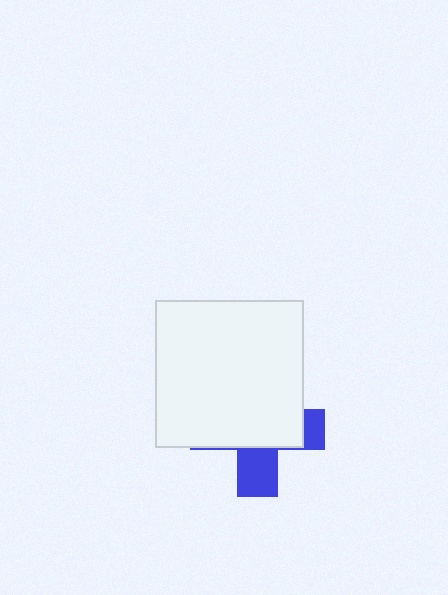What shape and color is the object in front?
The object in front is a white square.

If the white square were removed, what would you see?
You would see the complete blue cross.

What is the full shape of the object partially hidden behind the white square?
The partially hidden object is a blue cross.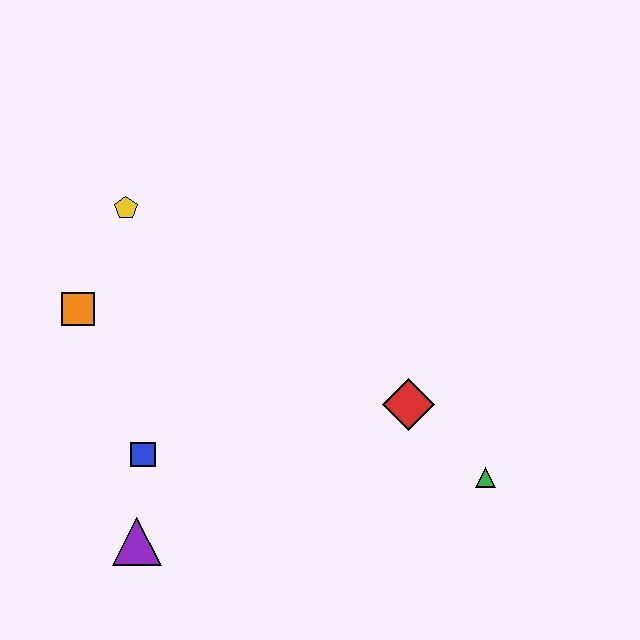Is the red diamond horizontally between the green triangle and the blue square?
Yes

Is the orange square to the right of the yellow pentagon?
No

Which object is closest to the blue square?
The purple triangle is closest to the blue square.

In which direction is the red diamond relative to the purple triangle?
The red diamond is to the right of the purple triangle.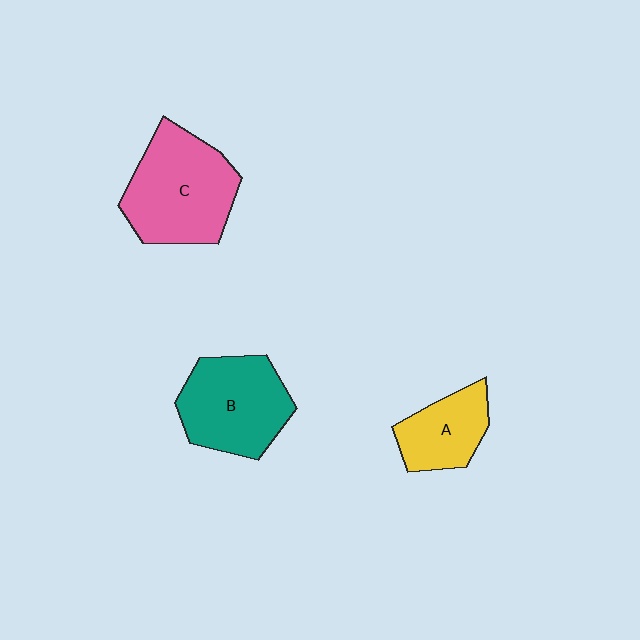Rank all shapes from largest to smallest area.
From largest to smallest: C (pink), B (teal), A (yellow).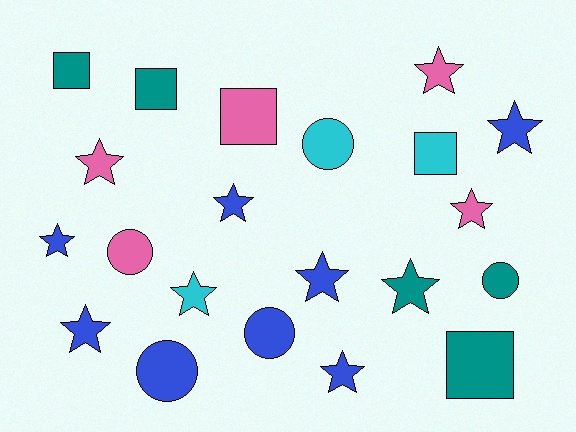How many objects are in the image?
There are 21 objects.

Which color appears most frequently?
Blue, with 8 objects.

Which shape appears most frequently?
Star, with 11 objects.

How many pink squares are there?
There is 1 pink square.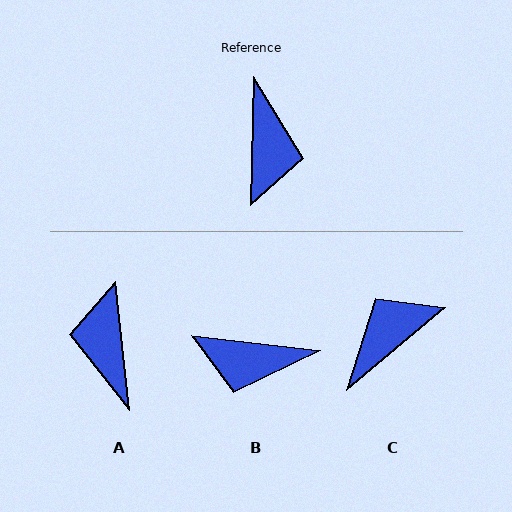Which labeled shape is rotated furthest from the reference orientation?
A, about 173 degrees away.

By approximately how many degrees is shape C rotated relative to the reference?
Approximately 131 degrees counter-clockwise.